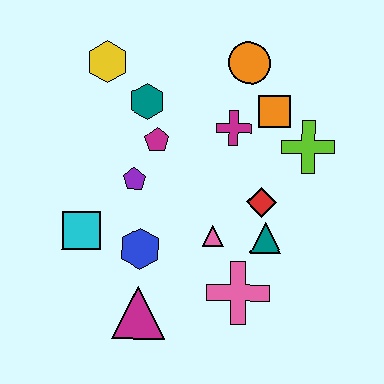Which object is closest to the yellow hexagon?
The teal hexagon is closest to the yellow hexagon.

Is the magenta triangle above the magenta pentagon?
No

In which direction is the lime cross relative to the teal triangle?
The lime cross is above the teal triangle.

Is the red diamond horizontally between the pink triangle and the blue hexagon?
No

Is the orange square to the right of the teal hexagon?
Yes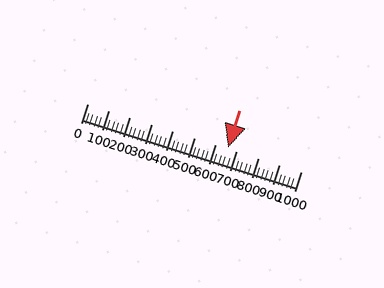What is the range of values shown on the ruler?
The ruler shows values from 0 to 1000.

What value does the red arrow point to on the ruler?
The red arrow points to approximately 656.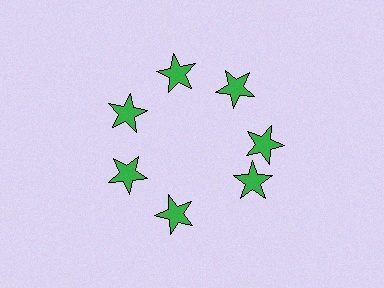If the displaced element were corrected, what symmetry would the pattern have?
It would have 7-fold rotational symmetry — the pattern would map onto itself every 51 degrees.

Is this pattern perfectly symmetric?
No. The 7 green stars are arranged in a ring, but one element near the 5 o'clock position is rotated out of alignment along the ring, breaking the 7-fold rotational symmetry.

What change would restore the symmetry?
The symmetry would be restored by rotating it back into even spacing with its neighbors so that all 7 stars sit at equal angles and equal distance from the center.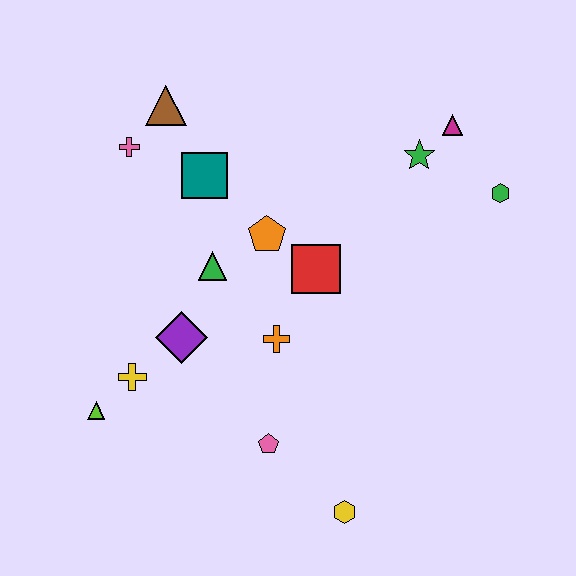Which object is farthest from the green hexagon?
The lime triangle is farthest from the green hexagon.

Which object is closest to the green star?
The magenta triangle is closest to the green star.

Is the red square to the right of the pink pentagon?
Yes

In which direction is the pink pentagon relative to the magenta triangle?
The pink pentagon is below the magenta triangle.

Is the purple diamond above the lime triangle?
Yes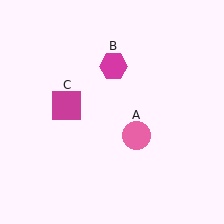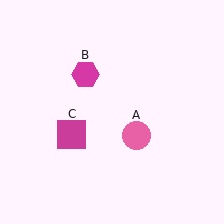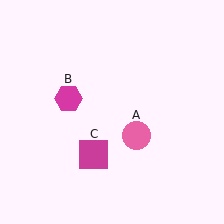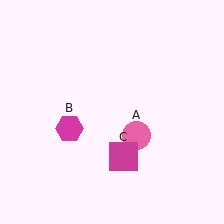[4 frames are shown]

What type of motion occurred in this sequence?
The magenta hexagon (object B), magenta square (object C) rotated counterclockwise around the center of the scene.